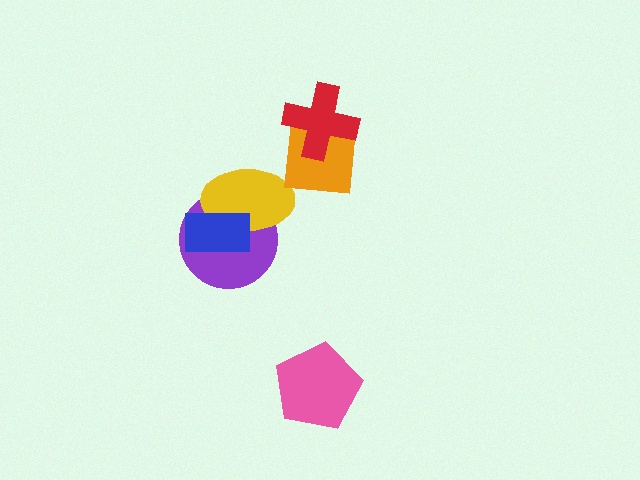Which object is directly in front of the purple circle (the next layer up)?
The yellow ellipse is directly in front of the purple circle.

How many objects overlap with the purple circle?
2 objects overlap with the purple circle.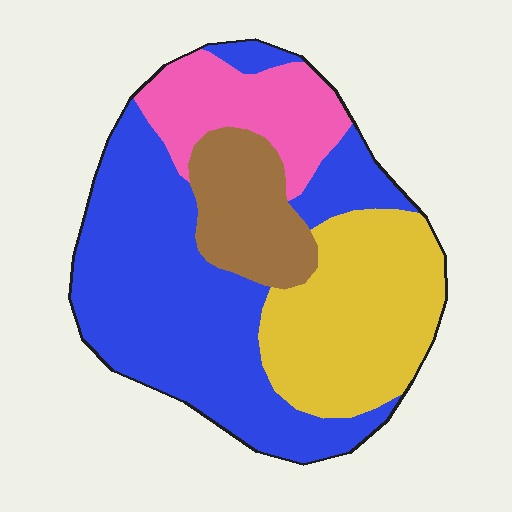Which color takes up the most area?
Blue, at roughly 45%.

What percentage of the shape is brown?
Brown covers around 15% of the shape.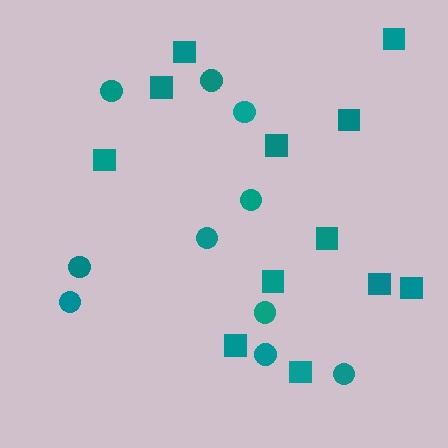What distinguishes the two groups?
There are 2 groups: one group of squares (12) and one group of circles (10).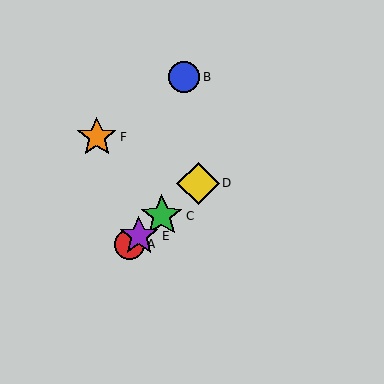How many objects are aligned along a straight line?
4 objects (A, C, D, E) are aligned along a straight line.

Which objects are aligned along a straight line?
Objects A, C, D, E are aligned along a straight line.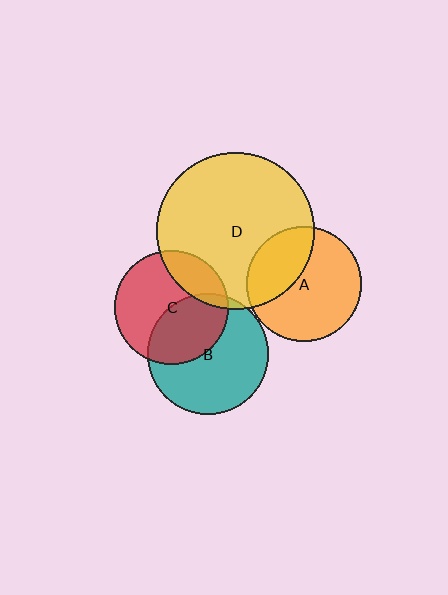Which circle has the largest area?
Circle D (yellow).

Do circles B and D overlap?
Yes.